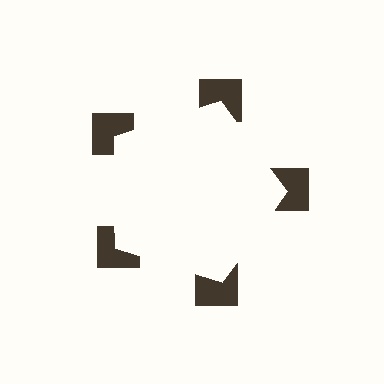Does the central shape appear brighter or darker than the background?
It typically appears slightly brighter than the background, even though no actual brightness change is drawn.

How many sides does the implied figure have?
5 sides.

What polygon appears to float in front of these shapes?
An illusory pentagon — its edges are inferred from the aligned wedge cuts in the notched squares, not physically drawn.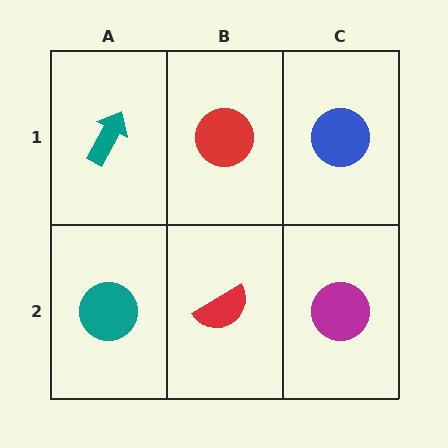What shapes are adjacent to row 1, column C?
A magenta circle (row 2, column C), a red circle (row 1, column B).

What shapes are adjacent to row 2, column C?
A blue circle (row 1, column C), a red semicircle (row 2, column B).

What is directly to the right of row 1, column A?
A red circle.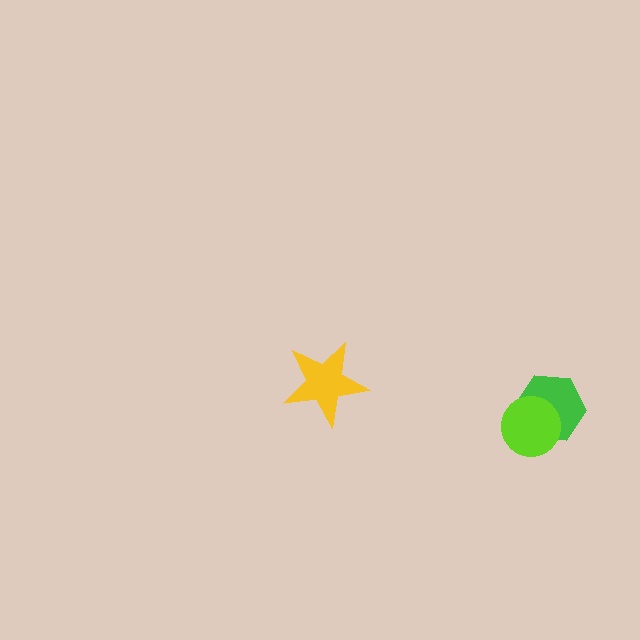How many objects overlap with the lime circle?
1 object overlaps with the lime circle.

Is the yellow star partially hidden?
No, no other shape covers it.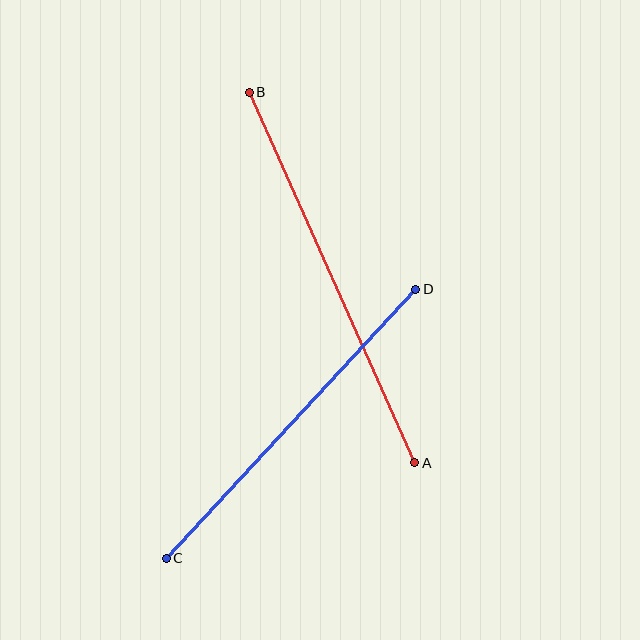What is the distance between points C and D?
The distance is approximately 367 pixels.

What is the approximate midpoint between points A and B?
The midpoint is at approximately (332, 278) pixels.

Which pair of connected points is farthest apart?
Points A and B are farthest apart.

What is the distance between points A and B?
The distance is approximately 406 pixels.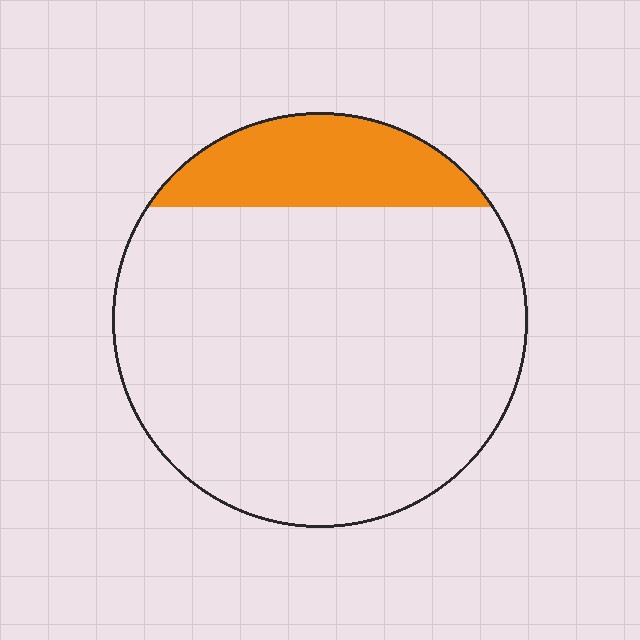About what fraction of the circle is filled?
About one sixth (1/6).